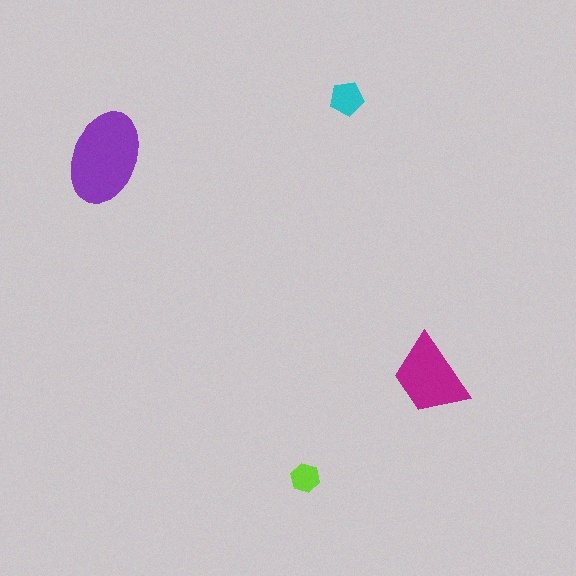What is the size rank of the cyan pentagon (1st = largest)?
3rd.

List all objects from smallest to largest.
The lime hexagon, the cyan pentagon, the magenta trapezoid, the purple ellipse.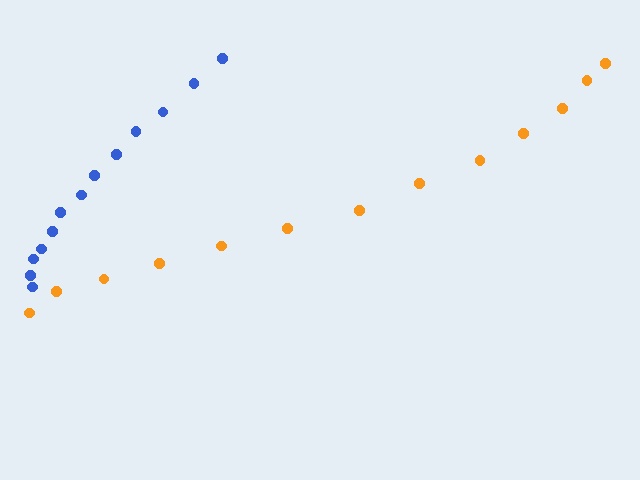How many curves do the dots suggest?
There are 2 distinct paths.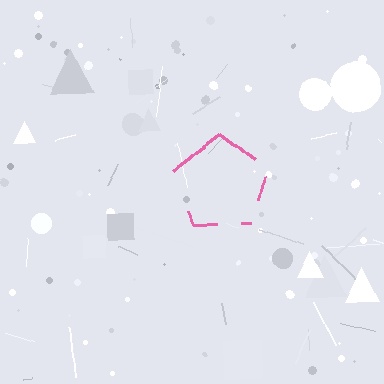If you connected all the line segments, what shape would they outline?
They would outline a pentagon.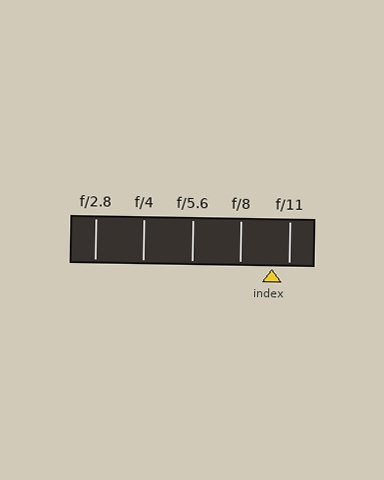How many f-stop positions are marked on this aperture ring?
There are 5 f-stop positions marked.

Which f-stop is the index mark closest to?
The index mark is closest to f/11.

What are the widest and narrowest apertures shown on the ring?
The widest aperture shown is f/2.8 and the narrowest is f/11.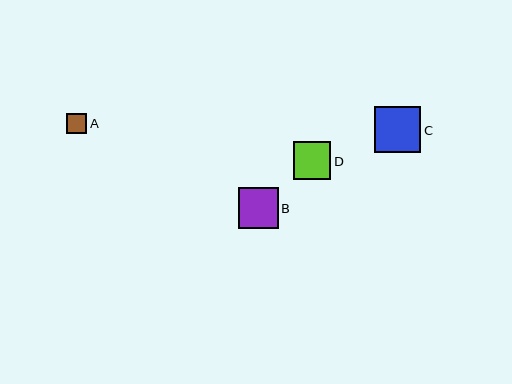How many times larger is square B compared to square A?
Square B is approximately 1.9 times the size of square A.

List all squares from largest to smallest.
From largest to smallest: C, B, D, A.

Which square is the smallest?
Square A is the smallest with a size of approximately 21 pixels.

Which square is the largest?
Square C is the largest with a size of approximately 46 pixels.